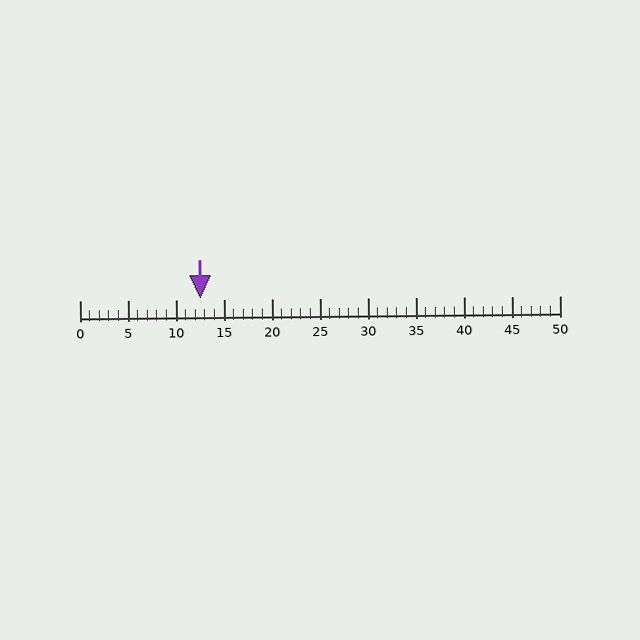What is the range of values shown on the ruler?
The ruler shows values from 0 to 50.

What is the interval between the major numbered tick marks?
The major tick marks are spaced 5 units apart.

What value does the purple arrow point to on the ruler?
The purple arrow points to approximately 13.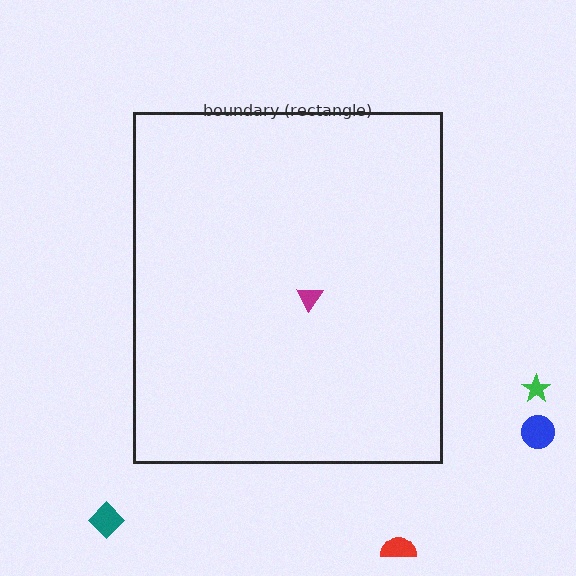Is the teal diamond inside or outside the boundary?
Outside.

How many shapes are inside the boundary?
1 inside, 4 outside.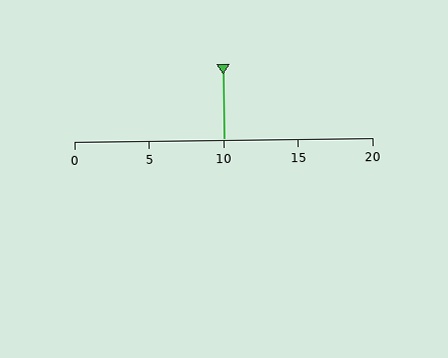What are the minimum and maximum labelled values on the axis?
The axis runs from 0 to 20.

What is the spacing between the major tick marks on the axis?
The major ticks are spaced 5 apart.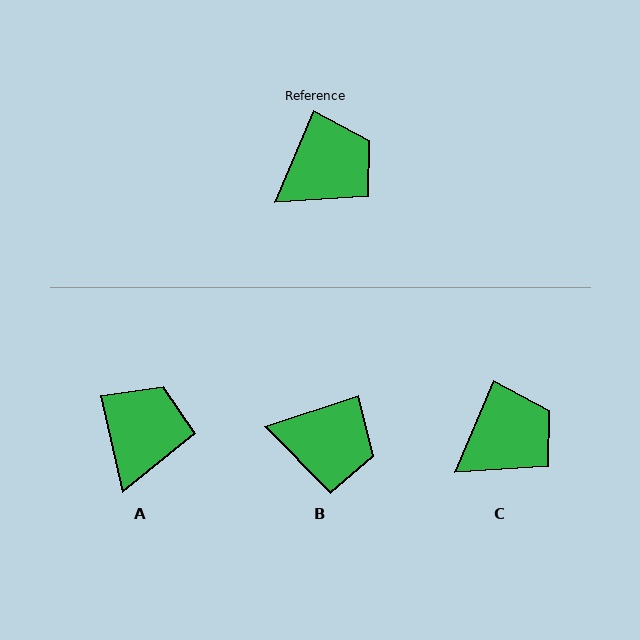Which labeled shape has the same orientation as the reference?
C.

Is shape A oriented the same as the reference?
No, it is off by about 36 degrees.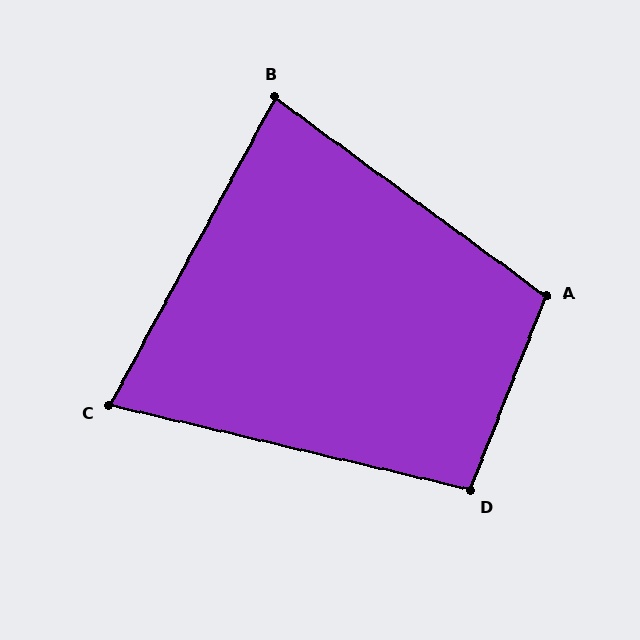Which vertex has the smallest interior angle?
C, at approximately 75 degrees.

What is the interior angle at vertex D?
Approximately 98 degrees (obtuse).